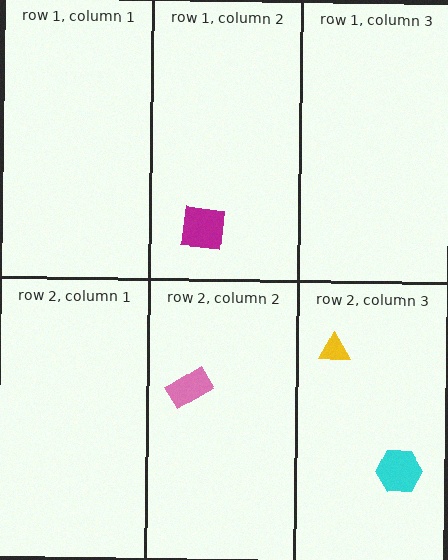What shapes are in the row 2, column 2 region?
The pink rectangle.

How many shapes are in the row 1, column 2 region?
1.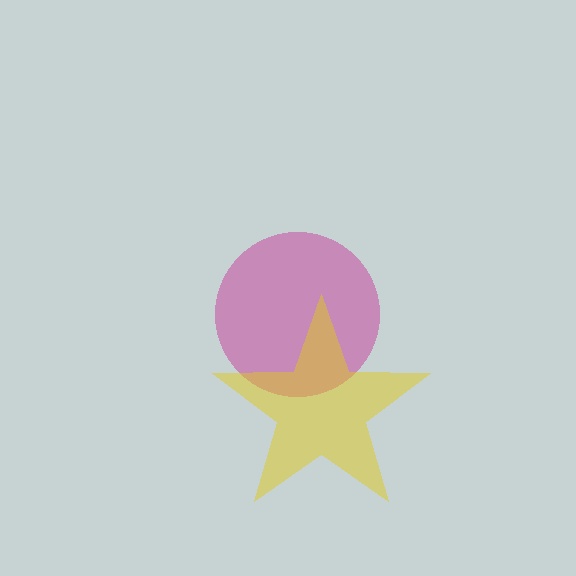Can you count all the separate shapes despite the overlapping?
Yes, there are 2 separate shapes.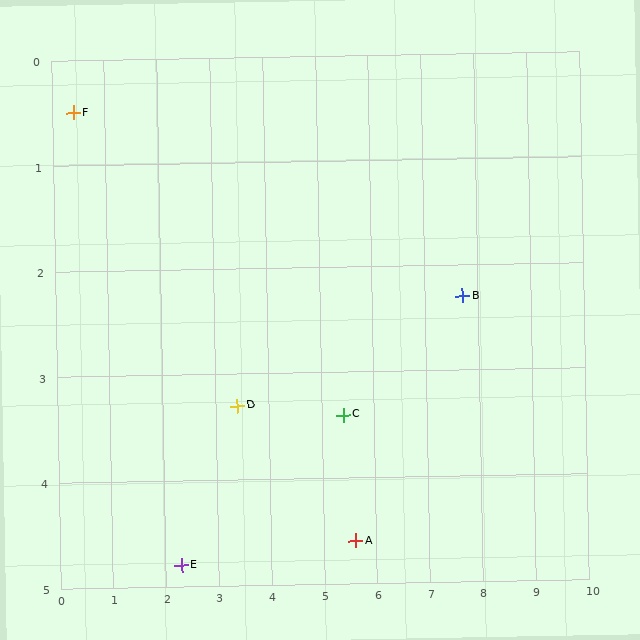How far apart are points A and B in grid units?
Points A and B are about 3.1 grid units apart.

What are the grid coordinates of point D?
Point D is at approximately (3.4, 3.3).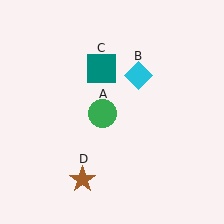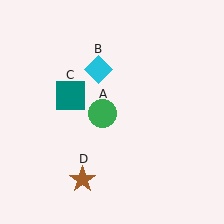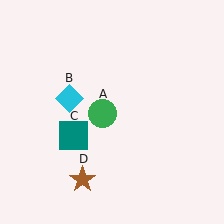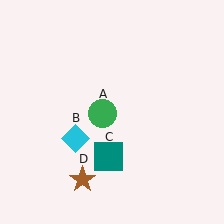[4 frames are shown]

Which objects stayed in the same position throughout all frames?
Green circle (object A) and brown star (object D) remained stationary.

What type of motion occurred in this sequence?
The cyan diamond (object B), teal square (object C) rotated counterclockwise around the center of the scene.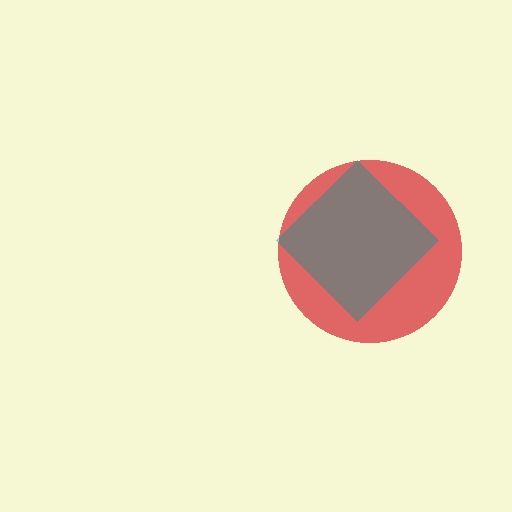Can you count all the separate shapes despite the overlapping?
Yes, there are 2 separate shapes.